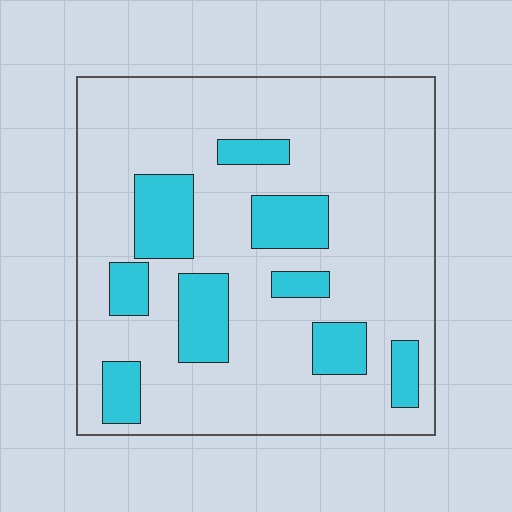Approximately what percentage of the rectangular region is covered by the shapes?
Approximately 20%.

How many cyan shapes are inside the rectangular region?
9.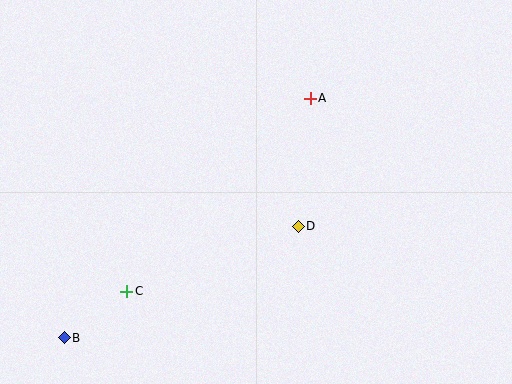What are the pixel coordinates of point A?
Point A is at (310, 98).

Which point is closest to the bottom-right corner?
Point D is closest to the bottom-right corner.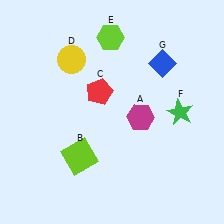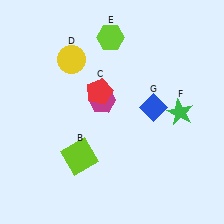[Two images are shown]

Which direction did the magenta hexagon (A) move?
The magenta hexagon (A) moved left.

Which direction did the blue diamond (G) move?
The blue diamond (G) moved down.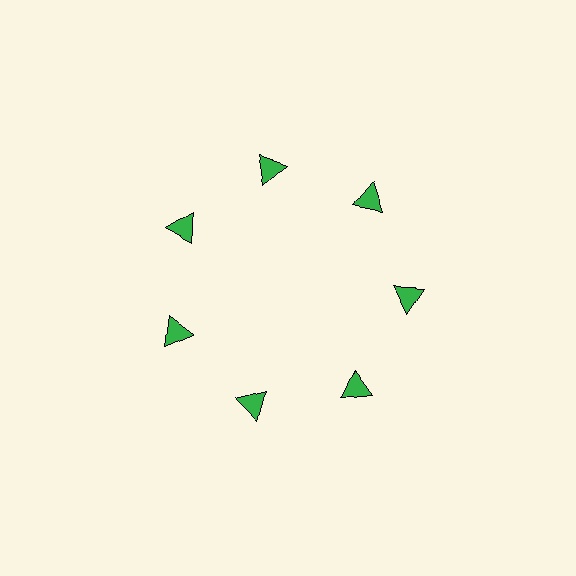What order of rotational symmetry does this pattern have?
This pattern has 7-fold rotational symmetry.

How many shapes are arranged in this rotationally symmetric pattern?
There are 7 shapes, arranged in 7 groups of 1.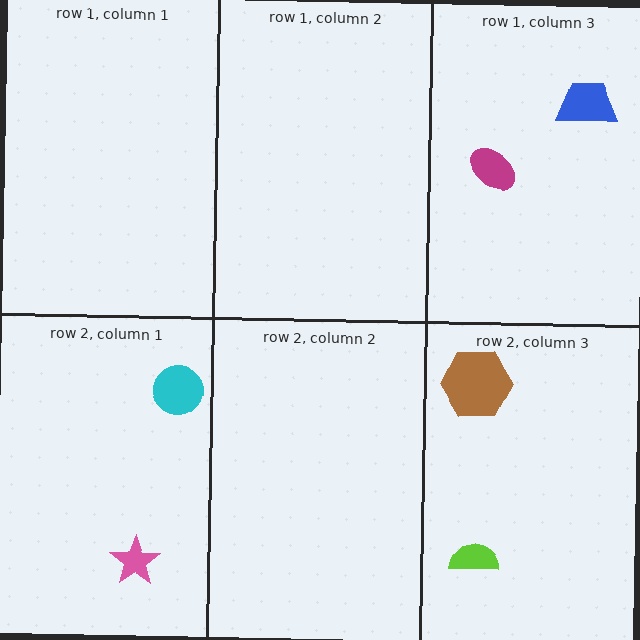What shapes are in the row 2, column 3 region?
The brown hexagon, the lime semicircle.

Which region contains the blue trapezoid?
The row 1, column 3 region.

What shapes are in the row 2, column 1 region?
The pink star, the cyan circle.